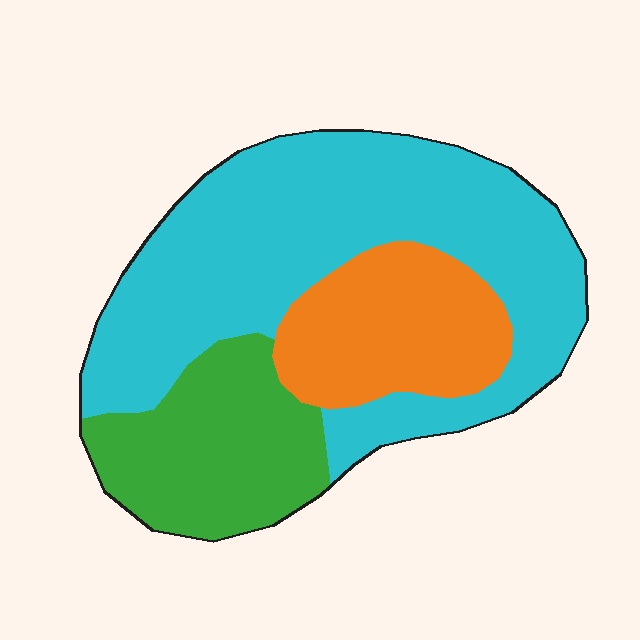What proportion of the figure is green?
Green takes up between a sixth and a third of the figure.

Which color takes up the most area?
Cyan, at roughly 55%.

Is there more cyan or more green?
Cyan.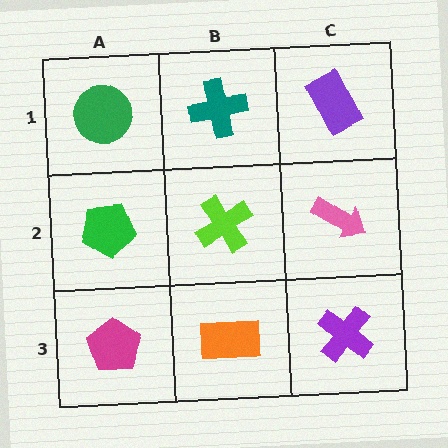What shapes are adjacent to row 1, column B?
A lime cross (row 2, column B), a green circle (row 1, column A), a purple rectangle (row 1, column C).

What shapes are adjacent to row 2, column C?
A purple rectangle (row 1, column C), a purple cross (row 3, column C), a lime cross (row 2, column B).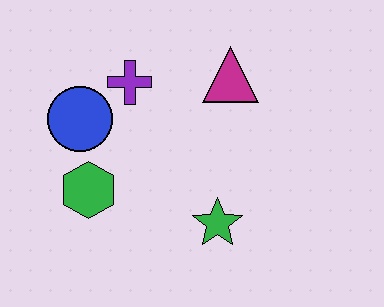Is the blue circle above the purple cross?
No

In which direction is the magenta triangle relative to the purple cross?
The magenta triangle is to the right of the purple cross.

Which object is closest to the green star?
The green hexagon is closest to the green star.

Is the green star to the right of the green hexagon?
Yes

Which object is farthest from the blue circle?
The green star is farthest from the blue circle.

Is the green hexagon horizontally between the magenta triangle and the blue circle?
Yes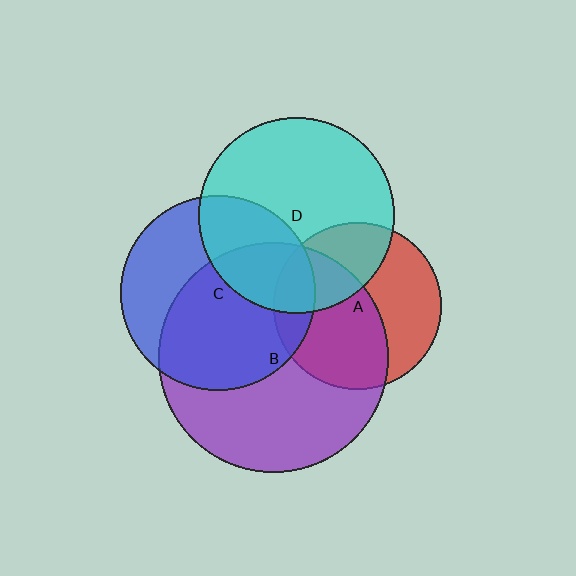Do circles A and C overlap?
Yes.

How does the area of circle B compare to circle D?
Approximately 1.4 times.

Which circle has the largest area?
Circle B (purple).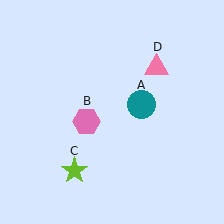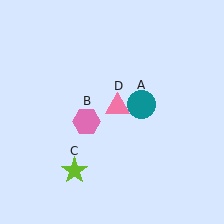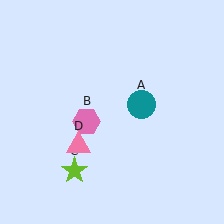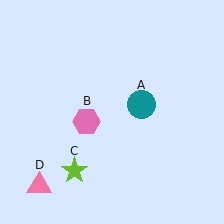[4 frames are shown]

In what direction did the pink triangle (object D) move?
The pink triangle (object D) moved down and to the left.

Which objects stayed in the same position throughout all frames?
Teal circle (object A) and pink hexagon (object B) and lime star (object C) remained stationary.